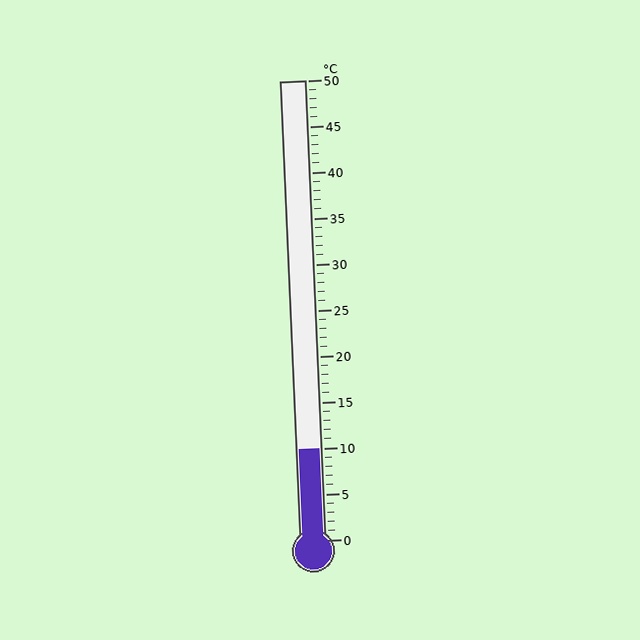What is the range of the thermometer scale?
The thermometer scale ranges from 0°C to 50°C.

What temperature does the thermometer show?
The thermometer shows approximately 10°C.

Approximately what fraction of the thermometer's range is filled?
The thermometer is filled to approximately 20% of its range.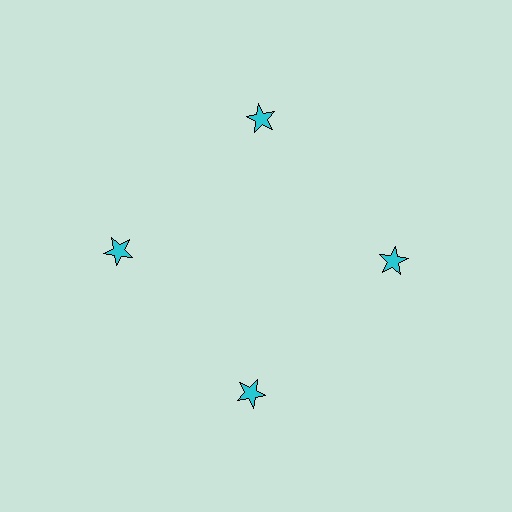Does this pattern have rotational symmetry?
Yes, this pattern has 4-fold rotational symmetry. It looks the same after rotating 90 degrees around the center.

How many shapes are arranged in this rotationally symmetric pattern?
There are 4 shapes, arranged in 4 groups of 1.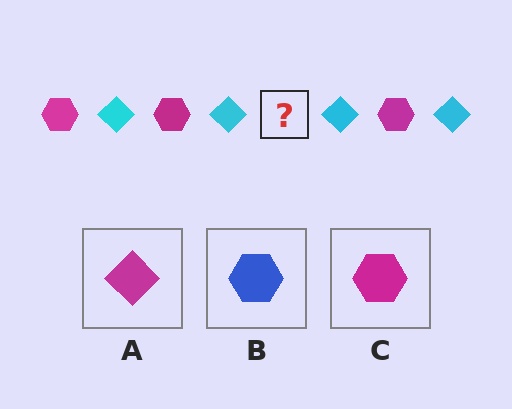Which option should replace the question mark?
Option C.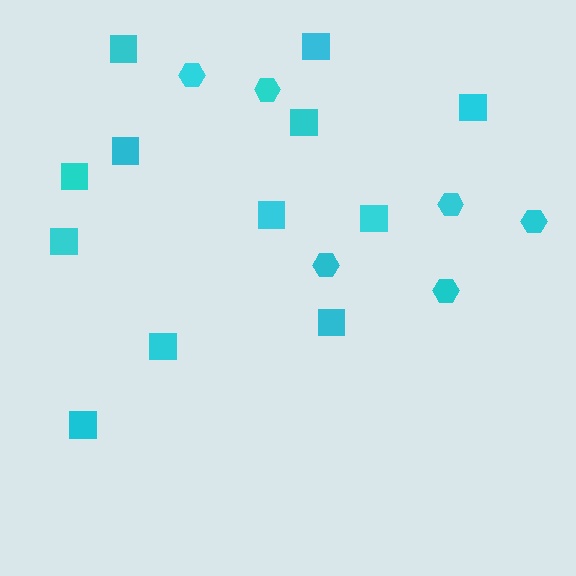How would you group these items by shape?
There are 2 groups: one group of hexagons (6) and one group of squares (12).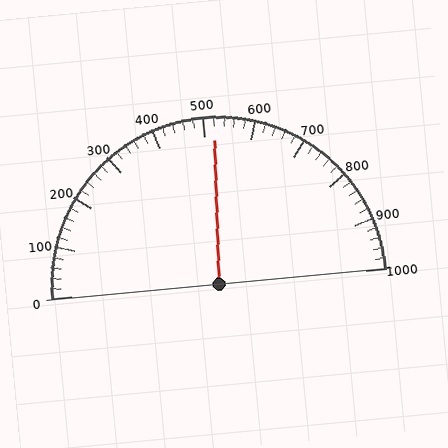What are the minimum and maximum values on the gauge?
The gauge ranges from 0 to 1000.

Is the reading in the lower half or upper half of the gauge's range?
The reading is in the upper half of the range (0 to 1000).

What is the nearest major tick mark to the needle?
The nearest major tick mark is 500.